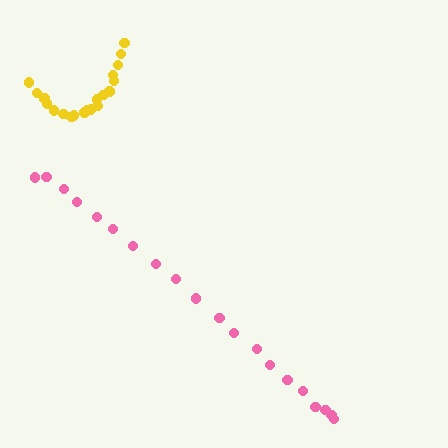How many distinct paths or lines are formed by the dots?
There are 2 distinct paths.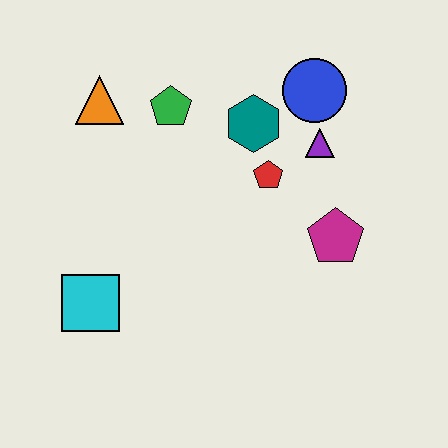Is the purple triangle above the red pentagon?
Yes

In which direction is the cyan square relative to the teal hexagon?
The cyan square is below the teal hexagon.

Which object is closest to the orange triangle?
The green pentagon is closest to the orange triangle.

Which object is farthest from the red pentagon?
The cyan square is farthest from the red pentagon.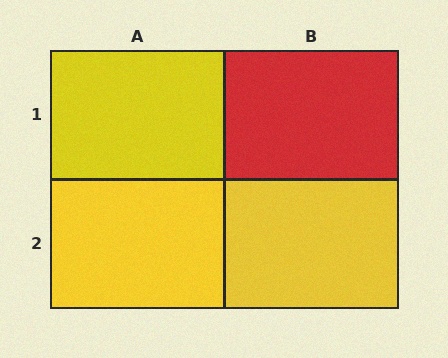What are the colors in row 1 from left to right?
Yellow, red.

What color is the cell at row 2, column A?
Yellow.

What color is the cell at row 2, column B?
Yellow.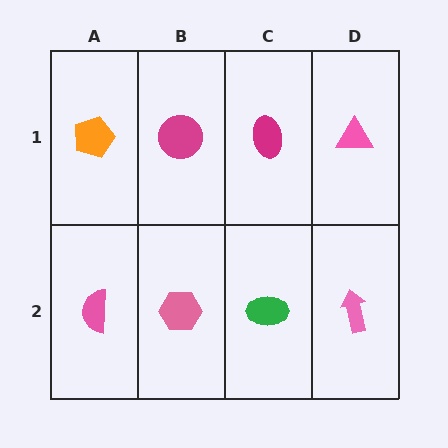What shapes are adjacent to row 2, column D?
A pink triangle (row 1, column D), a green ellipse (row 2, column C).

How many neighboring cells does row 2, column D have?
2.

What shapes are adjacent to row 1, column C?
A green ellipse (row 2, column C), a magenta circle (row 1, column B), a pink triangle (row 1, column D).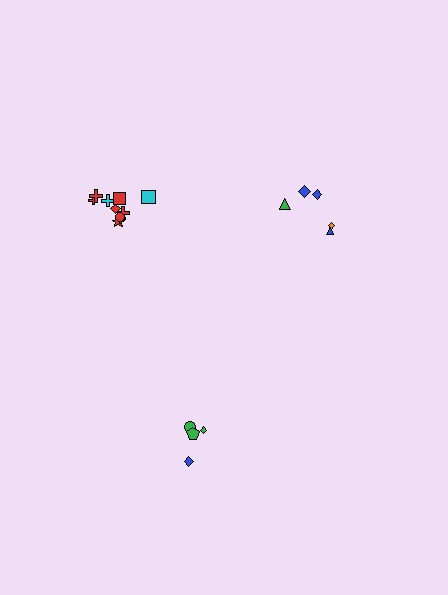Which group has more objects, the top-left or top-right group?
The top-left group.